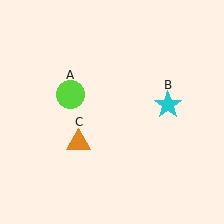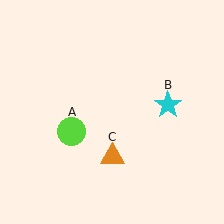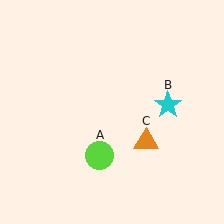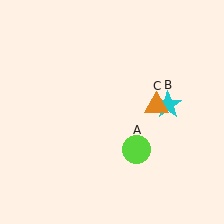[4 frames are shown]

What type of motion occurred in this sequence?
The lime circle (object A), orange triangle (object C) rotated counterclockwise around the center of the scene.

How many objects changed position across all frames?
2 objects changed position: lime circle (object A), orange triangle (object C).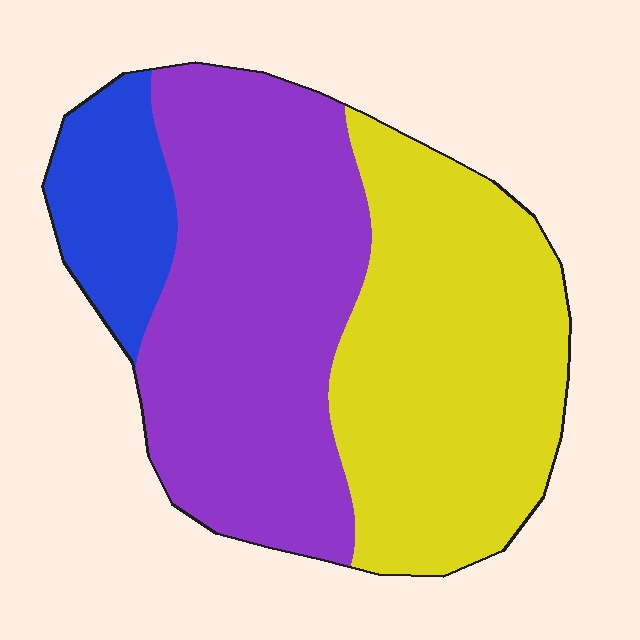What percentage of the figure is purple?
Purple takes up between a third and a half of the figure.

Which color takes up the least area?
Blue, at roughly 15%.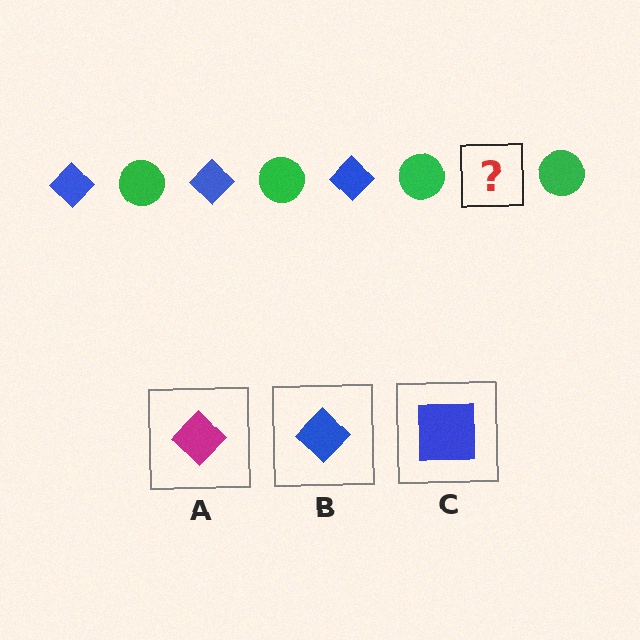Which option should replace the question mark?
Option B.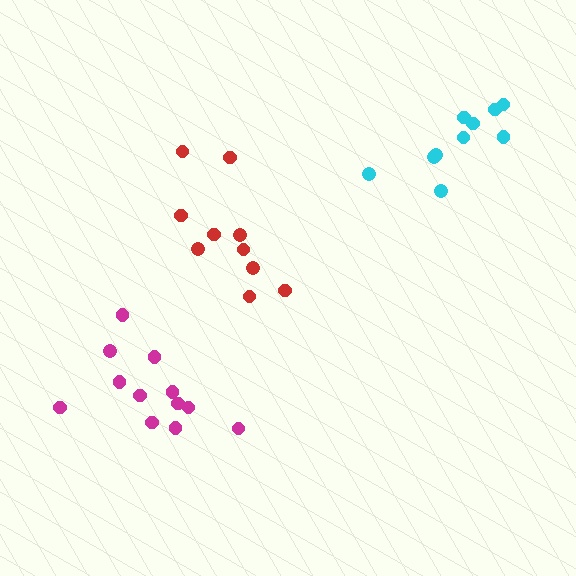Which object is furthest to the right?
The cyan cluster is rightmost.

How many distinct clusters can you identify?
There are 3 distinct clusters.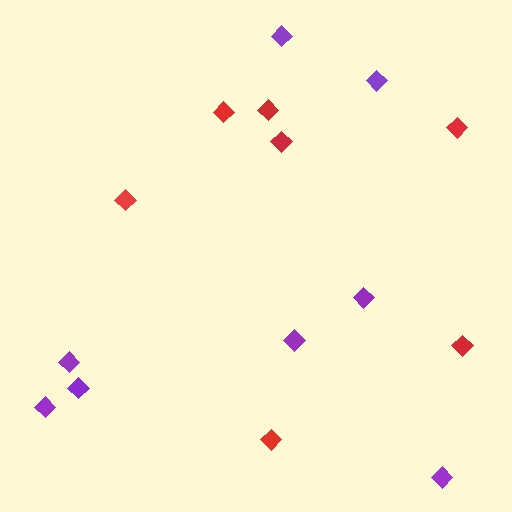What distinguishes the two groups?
There are 2 groups: one group of red diamonds (7) and one group of purple diamonds (8).